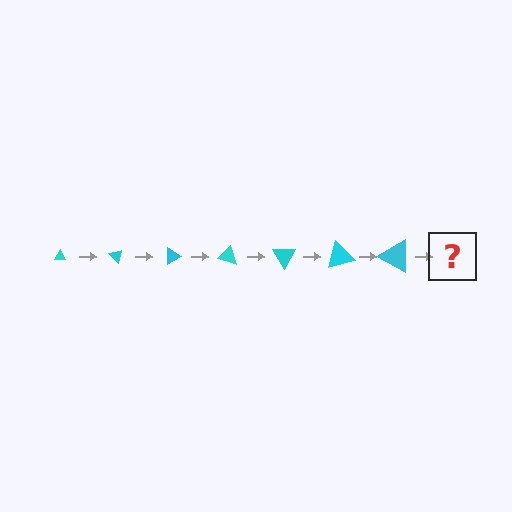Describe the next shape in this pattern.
It should be a triangle, larger than the previous one and rotated 315 degrees from the start.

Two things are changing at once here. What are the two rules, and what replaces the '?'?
The two rules are that the triangle grows larger each step and it rotates 45 degrees each step. The '?' should be a triangle, larger than the previous one and rotated 315 degrees from the start.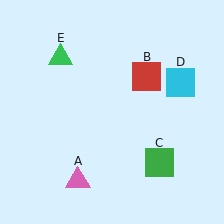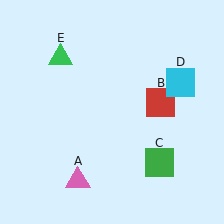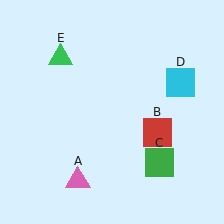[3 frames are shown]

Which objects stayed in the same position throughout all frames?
Pink triangle (object A) and green square (object C) and cyan square (object D) and green triangle (object E) remained stationary.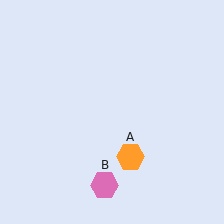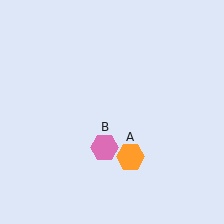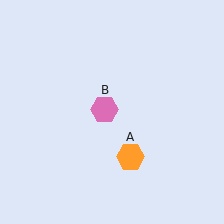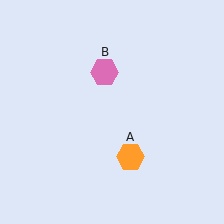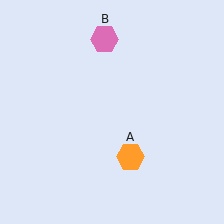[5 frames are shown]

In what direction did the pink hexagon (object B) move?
The pink hexagon (object B) moved up.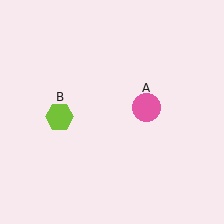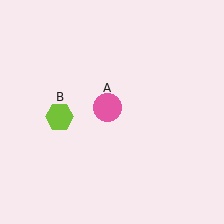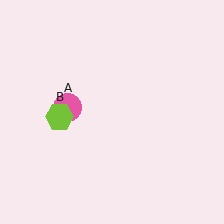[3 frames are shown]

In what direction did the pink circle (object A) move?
The pink circle (object A) moved left.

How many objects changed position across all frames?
1 object changed position: pink circle (object A).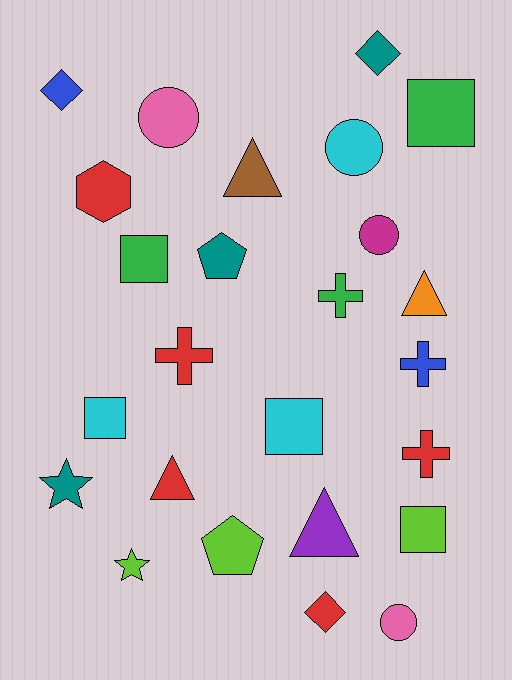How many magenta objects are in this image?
There is 1 magenta object.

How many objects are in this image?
There are 25 objects.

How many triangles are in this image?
There are 4 triangles.